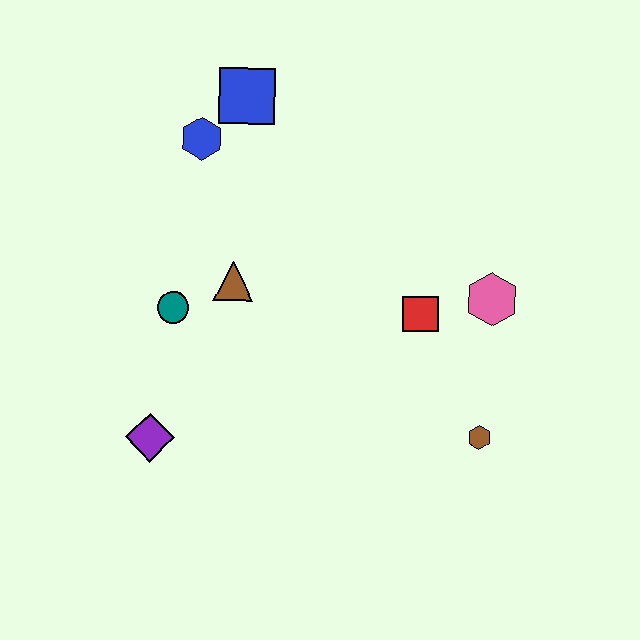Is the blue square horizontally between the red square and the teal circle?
Yes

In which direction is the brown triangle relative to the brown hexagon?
The brown triangle is to the left of the brown hexagon.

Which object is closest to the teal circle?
The brown triangle is closest to the teal circle.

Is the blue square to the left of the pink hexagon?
Yes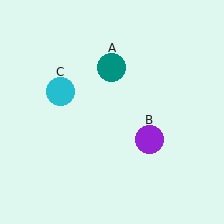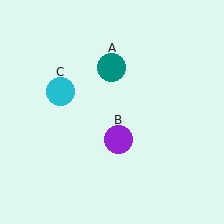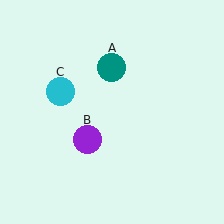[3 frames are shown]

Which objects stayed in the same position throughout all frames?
Teal circle (object A) and cyan circle (object C) remained stationary.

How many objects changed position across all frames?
1 object changed position: purple circle (object B).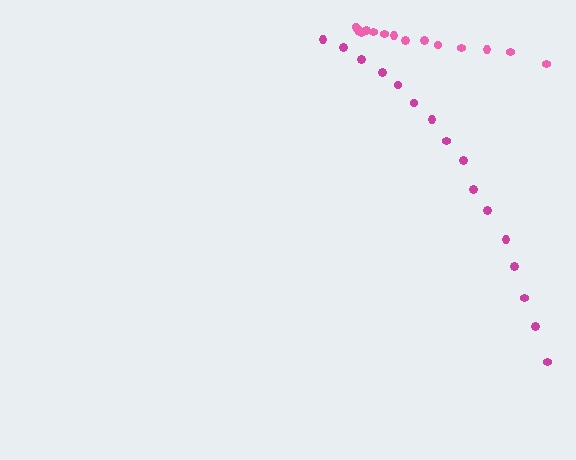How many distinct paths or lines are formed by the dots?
There are 2 distinct paths.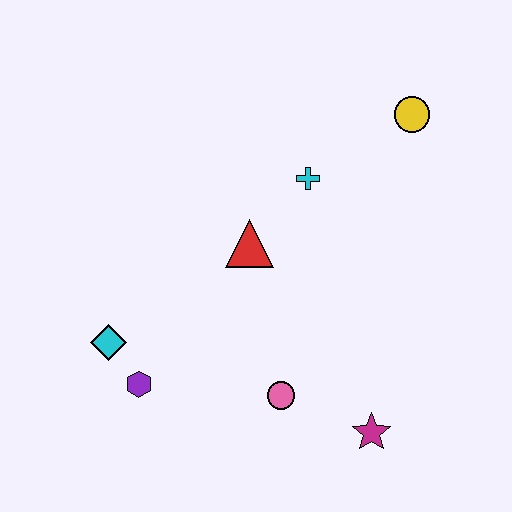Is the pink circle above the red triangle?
No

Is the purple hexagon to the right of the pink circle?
No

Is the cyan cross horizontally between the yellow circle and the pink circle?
Yes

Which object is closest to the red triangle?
The cyan cross is closest to the red triangle.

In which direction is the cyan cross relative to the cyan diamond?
The cyan cross is to the right of the cyan diamond.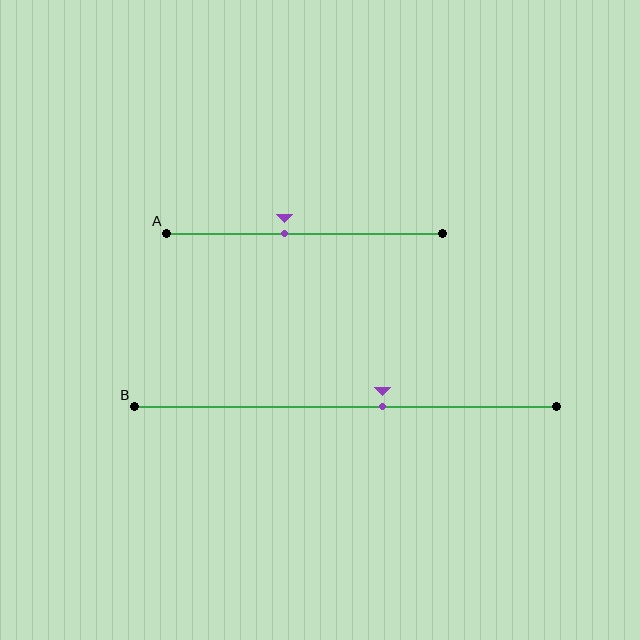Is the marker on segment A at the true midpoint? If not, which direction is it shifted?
No, the marker on segment A is shifted to the left by about 7% of the segment length.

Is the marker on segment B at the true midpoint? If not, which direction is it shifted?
No, the marker on segment B is shifted to the right by about 9% of the segment length.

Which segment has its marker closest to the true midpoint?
Segment A has its marker closest to the true midpoint.